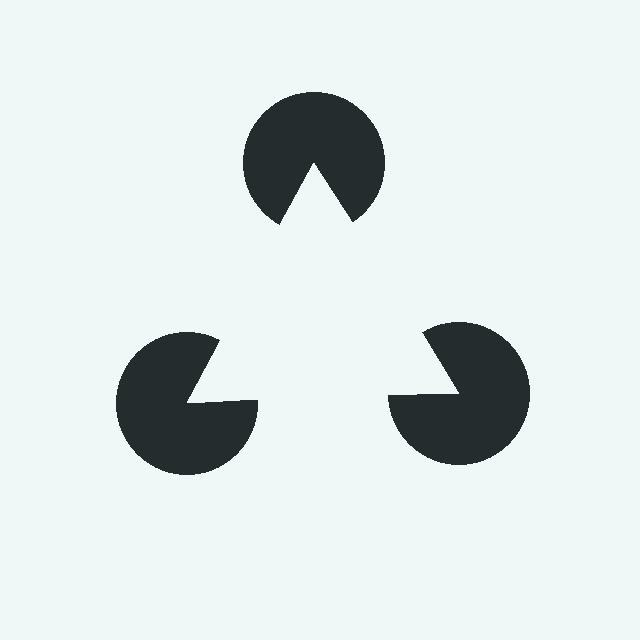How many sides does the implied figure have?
3 sides.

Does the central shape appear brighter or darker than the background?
It typically appears slightly brighter than the background, even though no actual brightness change is drawn.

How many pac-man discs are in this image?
There are 3 — one at each vertex of the illusory triangle.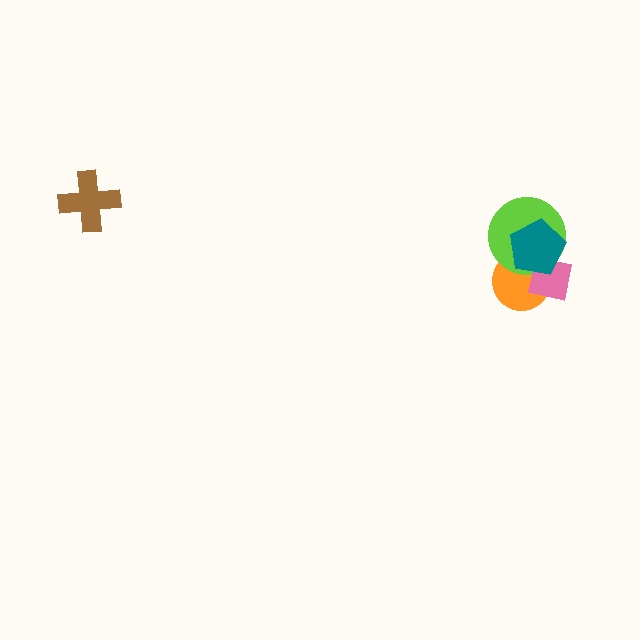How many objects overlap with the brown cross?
0 objects overlap with the brown cross.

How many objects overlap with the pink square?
3 objects overlap with the pink square.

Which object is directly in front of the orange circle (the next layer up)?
The lime circle is directly in front of the orange circle.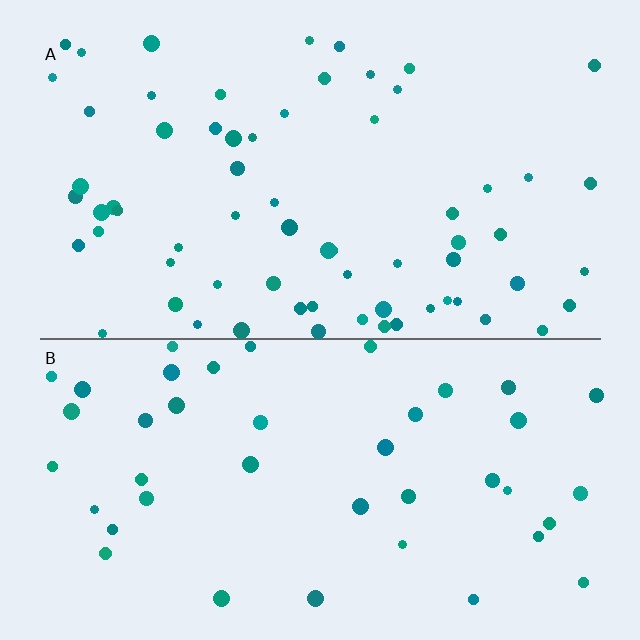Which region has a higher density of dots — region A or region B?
A (the top).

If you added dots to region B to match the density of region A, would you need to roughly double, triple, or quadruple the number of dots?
Approximately double.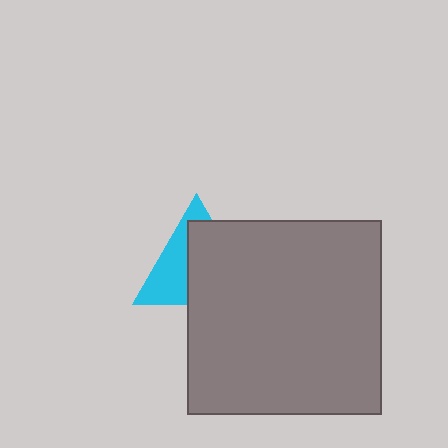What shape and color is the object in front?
The object in front is a gray rectangle.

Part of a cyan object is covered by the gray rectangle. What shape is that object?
It is a triangle.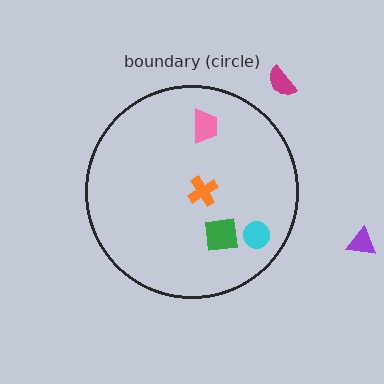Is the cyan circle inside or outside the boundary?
Inside.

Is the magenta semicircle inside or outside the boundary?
Outside.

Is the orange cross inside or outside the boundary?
Inside.